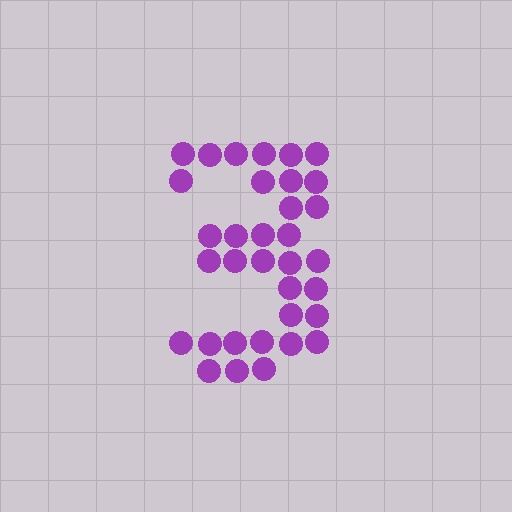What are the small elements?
The small elements are circles.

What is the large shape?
The large shape is the digit 3.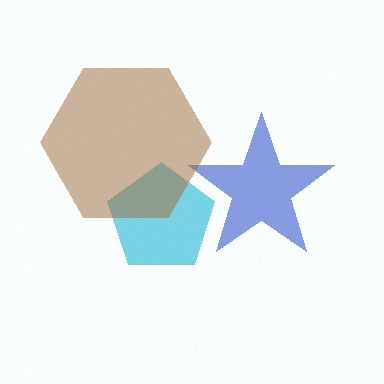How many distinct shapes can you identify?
There are 3 distinct shapes: a blue star, a cyan pentagon, a brown hexagon.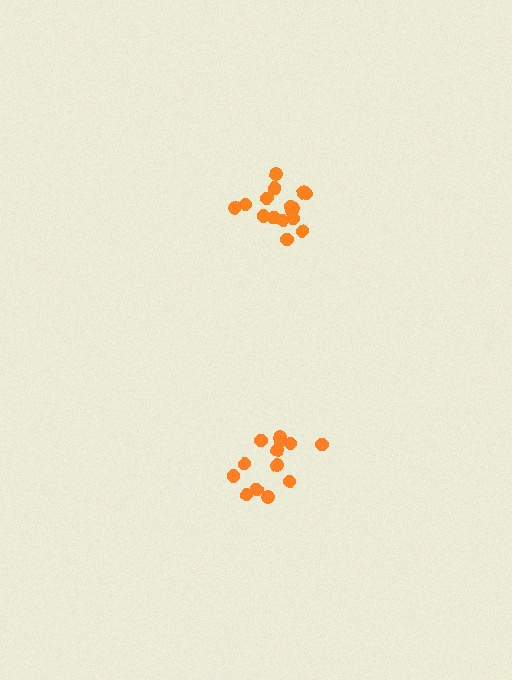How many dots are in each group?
Group 1: 13 dots, Group 2: 16 dots (29 total).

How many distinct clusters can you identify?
There are 2 distinct clusters.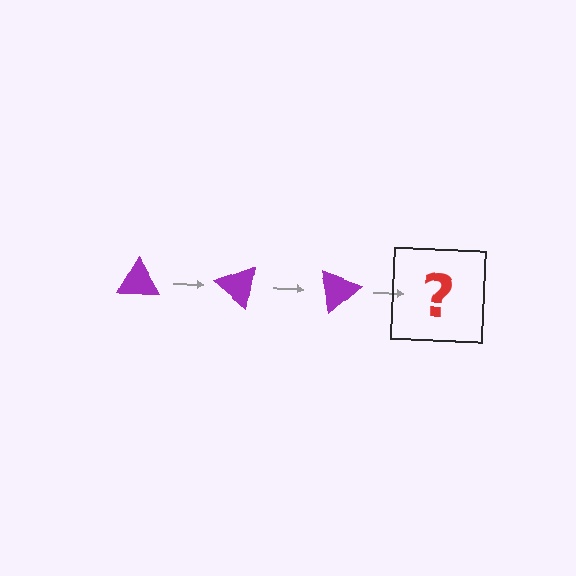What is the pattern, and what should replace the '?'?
The pattern is that the triangle rotates 40 degrees each step. The '?' should be a purple triangle rotated 120 degrees.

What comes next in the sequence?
The next element should be a purple triangle rotated 120 degrees.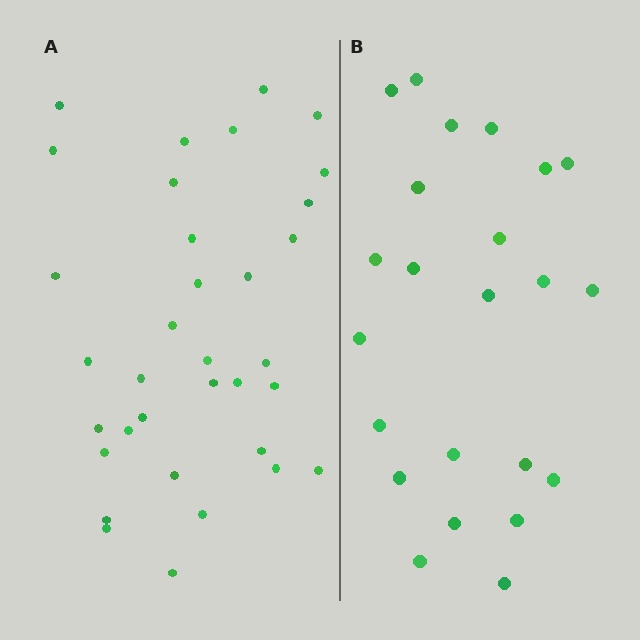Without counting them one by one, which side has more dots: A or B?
Region A (the left region) has more dots.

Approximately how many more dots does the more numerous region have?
Region A has roughly 12 or so more dots than region B.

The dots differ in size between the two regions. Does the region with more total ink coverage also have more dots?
No. Region B has more total ink coverage because its dots are larger, but region A actually contains more individual dots. Total area can be misleading — the number of items is what matters here.